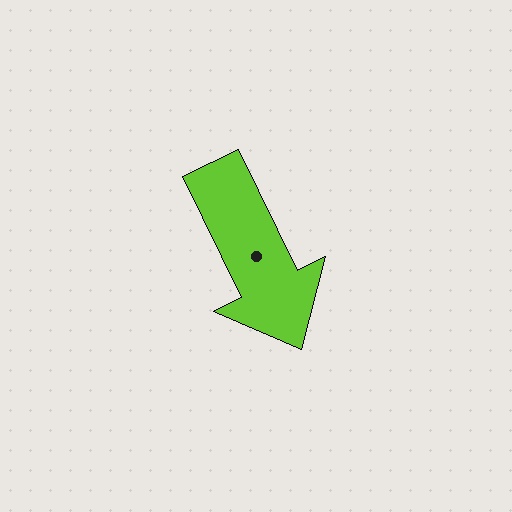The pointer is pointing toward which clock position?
Roughly 5 o'clock.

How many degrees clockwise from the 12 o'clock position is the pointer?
Approximately 154 degrees.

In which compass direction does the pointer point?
Southeast.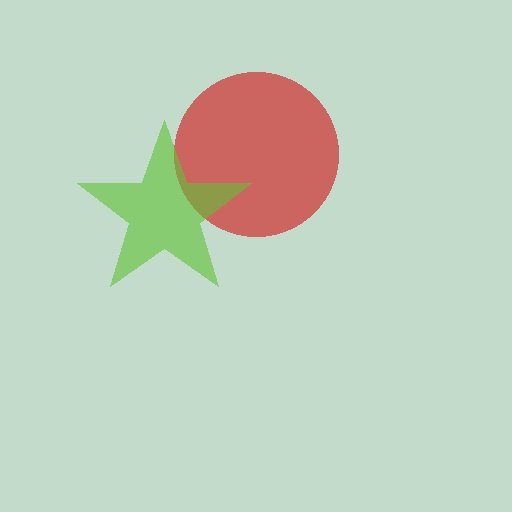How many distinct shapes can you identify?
There are 2 distinct shapes: a red circle, a lime star.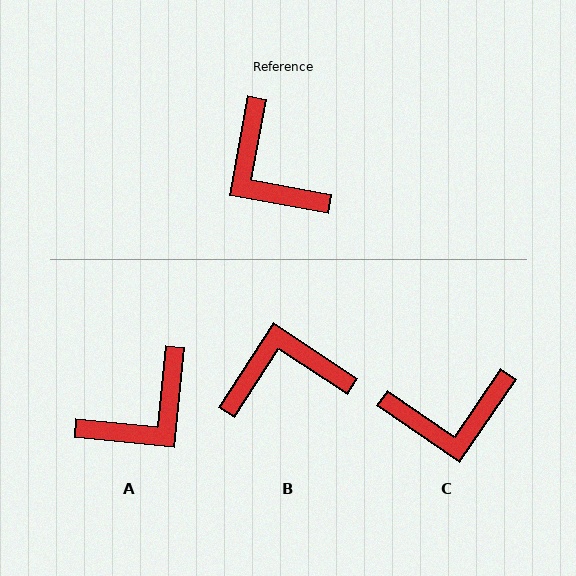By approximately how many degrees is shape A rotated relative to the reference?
Approximately 95 degrees counter-clockwise.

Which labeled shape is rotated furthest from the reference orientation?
B, about 112 degrees away.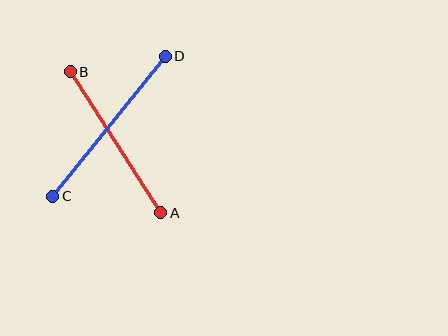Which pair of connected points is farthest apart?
Points C and D are farthest apart.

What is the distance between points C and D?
The distance is approximately 179 pixels.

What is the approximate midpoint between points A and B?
The midpoint is at approximately (116, 142) pixels.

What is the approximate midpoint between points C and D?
The midpoint is at approximately (109, 126) pixels.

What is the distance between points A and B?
The distance is approximately 168 pixels.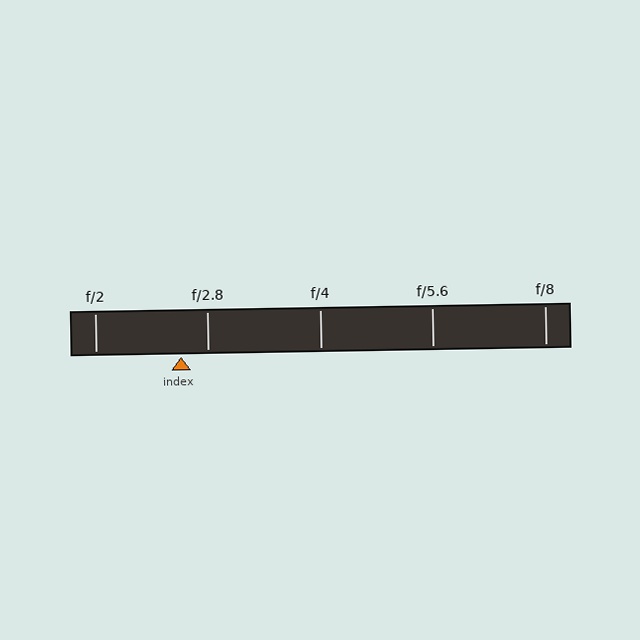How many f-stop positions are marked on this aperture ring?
There are 5 f-stop positions marked.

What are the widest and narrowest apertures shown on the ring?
The widest aperture shown is f/2 and the narrowest is f/8.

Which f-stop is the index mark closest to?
The index mark is closest to f/2.8.